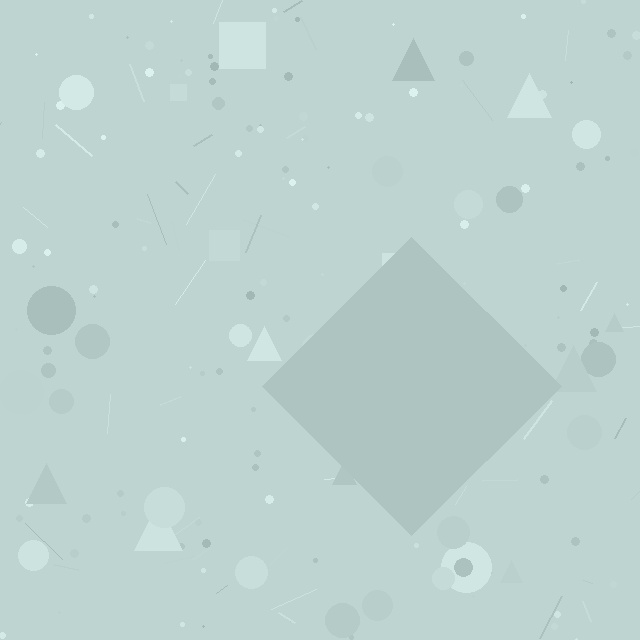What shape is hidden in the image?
A diamond is hidden in the image.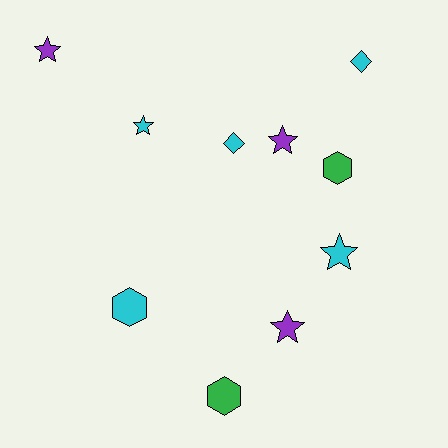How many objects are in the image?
There are 10 objects.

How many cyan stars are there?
There are 2 cyan stars.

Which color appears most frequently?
Cyan, with 5 objects.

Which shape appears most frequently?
Star, with 5 objects.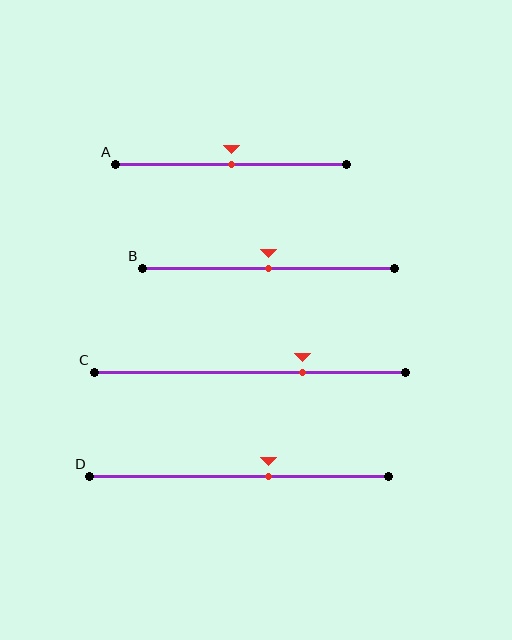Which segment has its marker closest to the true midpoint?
Segment A has its marker closest to the true midpoint.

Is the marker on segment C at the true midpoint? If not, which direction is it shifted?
No, the marker on segment C is shifted to the right by about 17% of the segment length.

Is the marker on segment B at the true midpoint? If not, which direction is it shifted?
Yes, the marker on segment B is at the true midpoint.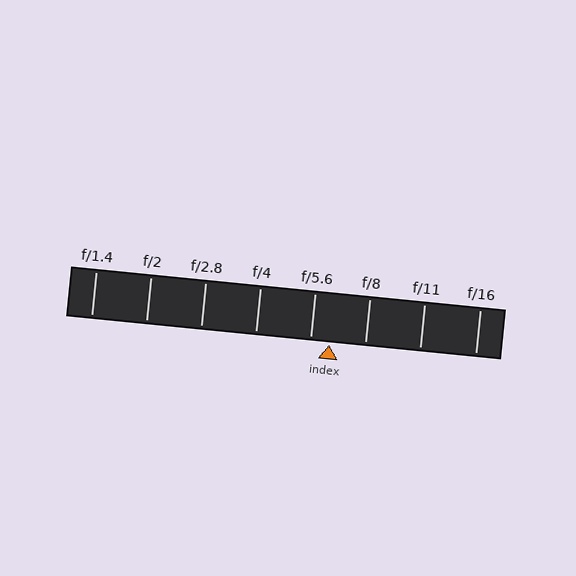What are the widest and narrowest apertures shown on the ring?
The widest aperture shown is f/1.4 and the narrowest is f/16.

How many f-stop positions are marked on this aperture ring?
There are 8 f-stop positions marked.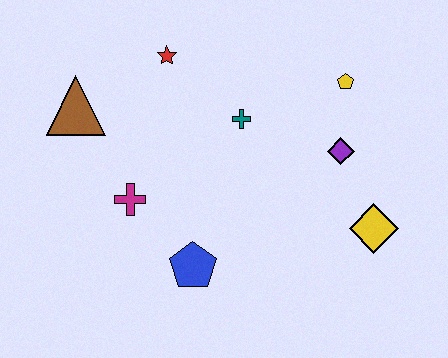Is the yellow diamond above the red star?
No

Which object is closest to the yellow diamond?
The purple diamond is closest to the yellow diamond.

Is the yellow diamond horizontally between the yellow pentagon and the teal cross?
No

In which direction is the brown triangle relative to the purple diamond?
The brown triangle is to the left of the purple diamond.